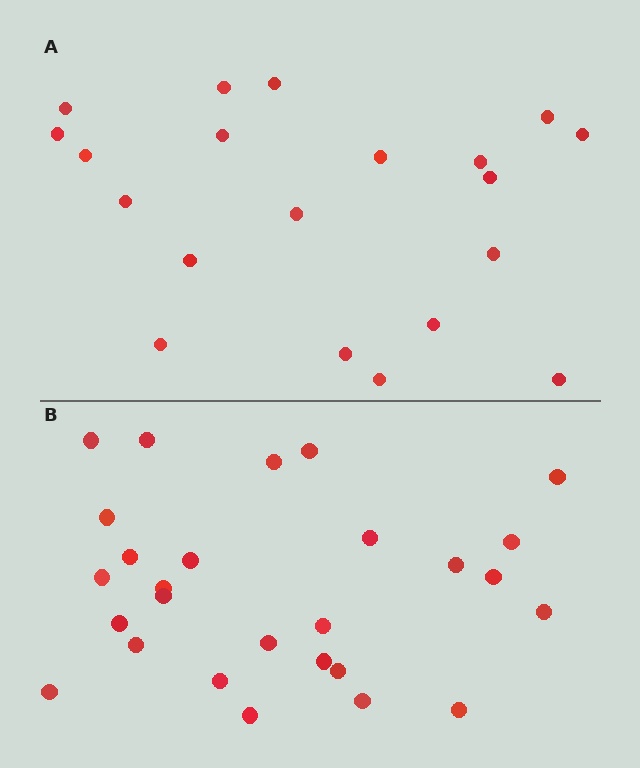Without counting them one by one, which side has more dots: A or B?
Region B (the bottom region) has more dots.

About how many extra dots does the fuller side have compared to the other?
Region B has roughly 8 or so more dots than region A.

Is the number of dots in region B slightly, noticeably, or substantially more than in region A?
Region B has noticeably more, but not dramatically so. The ratio is roughly 1.4 to 1.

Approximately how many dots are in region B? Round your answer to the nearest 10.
About 30 dots. (The exact count is 27, which rounds to 30.)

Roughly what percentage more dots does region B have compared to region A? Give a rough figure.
About 35% more.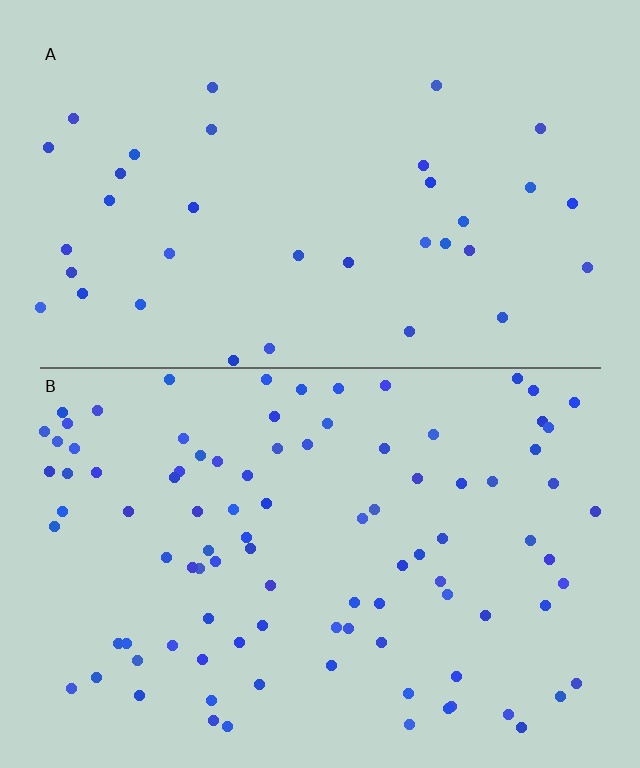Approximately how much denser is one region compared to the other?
Approximately 2.7× — region B over region A.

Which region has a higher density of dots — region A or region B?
B (the bottom).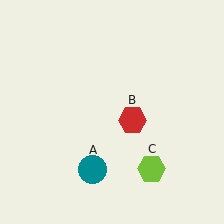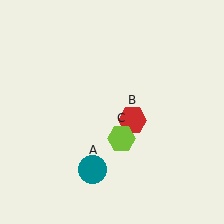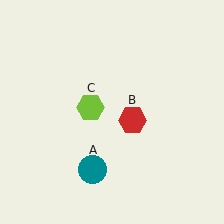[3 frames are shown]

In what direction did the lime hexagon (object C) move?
The lime hexagon (object C) moved up and to the left.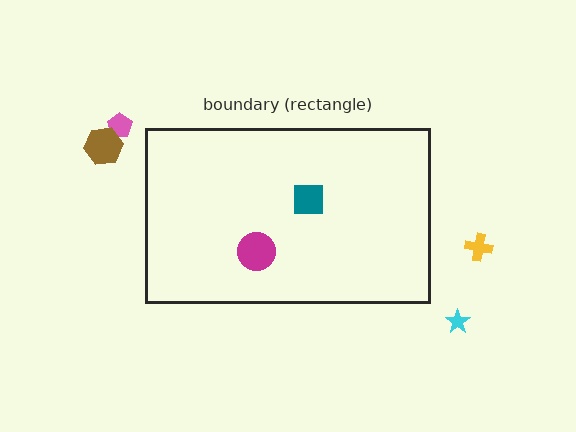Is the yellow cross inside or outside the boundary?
Outside.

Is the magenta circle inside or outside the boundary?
Inside.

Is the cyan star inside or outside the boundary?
Outside.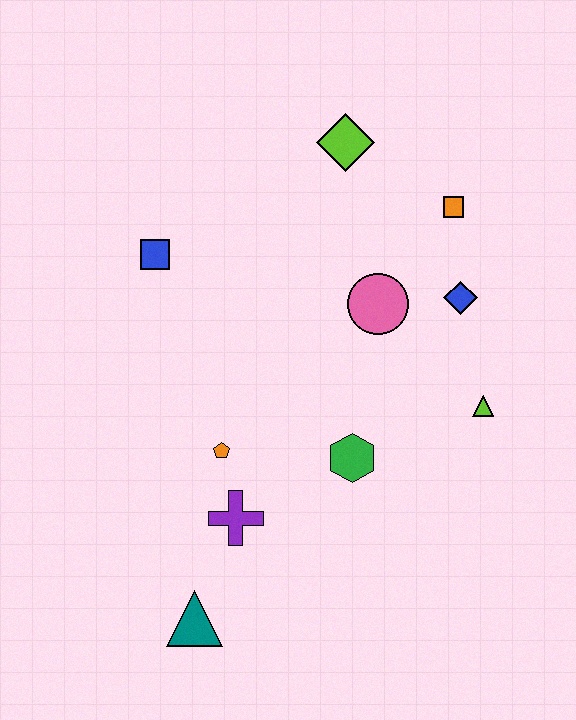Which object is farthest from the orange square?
The teal triangle is farthest from the orange square.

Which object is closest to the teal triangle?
The purple cross is closest to the teal triangle.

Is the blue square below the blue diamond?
No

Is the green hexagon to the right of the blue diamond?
No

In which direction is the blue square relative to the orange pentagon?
The blue square is above the orange pentagon.